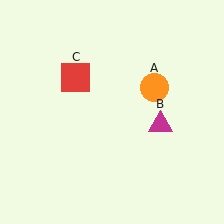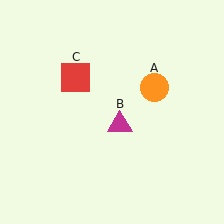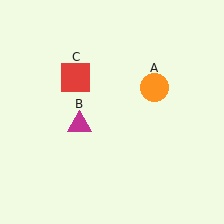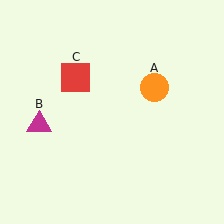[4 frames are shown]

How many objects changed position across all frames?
1 object changed position: magenta triangle (object B).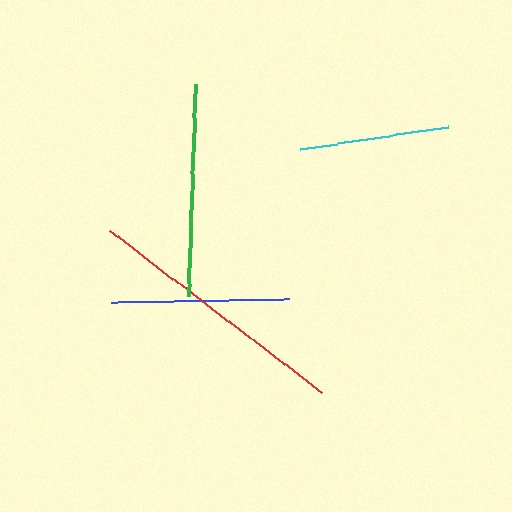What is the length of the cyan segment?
The cyan segment is approximately 149 pixels long.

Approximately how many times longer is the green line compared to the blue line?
The green line is approximately 1.2 times the length of the blue line.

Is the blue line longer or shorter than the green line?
The green line is longer than the blue line.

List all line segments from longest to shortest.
From longest to shortest: red, green, blue, cyan.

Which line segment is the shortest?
The cyan line is the shortest at approximately 149 pixels.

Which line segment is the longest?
The red line is the longest at approximately 268 pixels.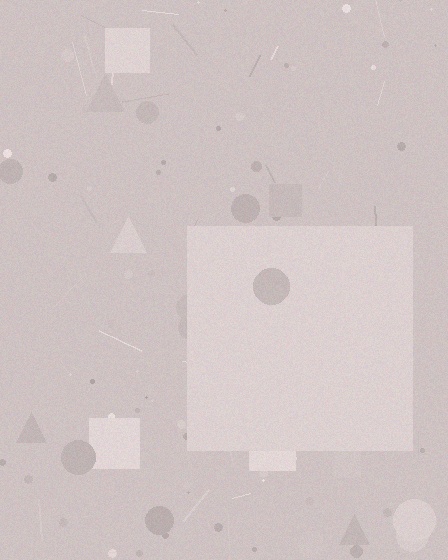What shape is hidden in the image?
A square is hidden in the image.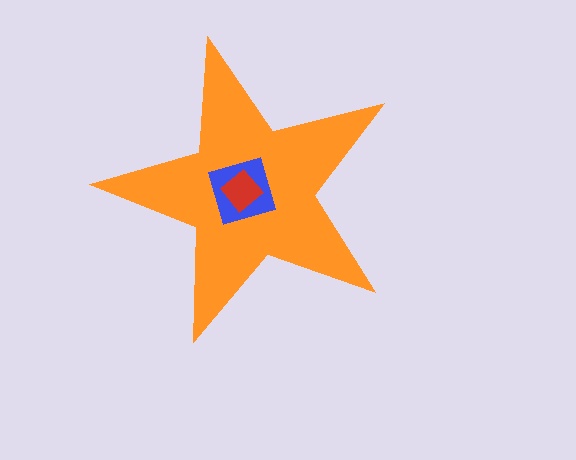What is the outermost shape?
The orange star.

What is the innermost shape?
The red diamond.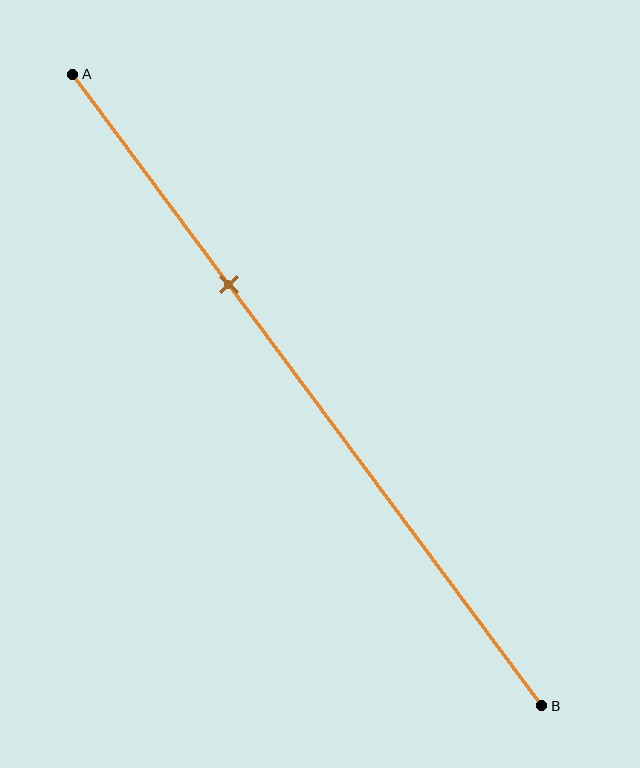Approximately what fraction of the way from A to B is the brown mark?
The brown mark is approximately 35% of the way from A to B.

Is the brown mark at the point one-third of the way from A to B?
Yes, the mark is approximately at the one-third point.